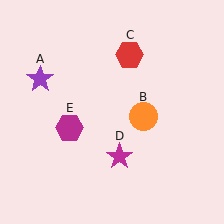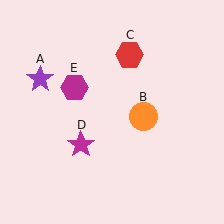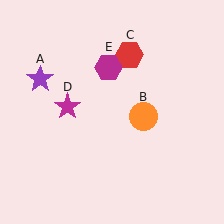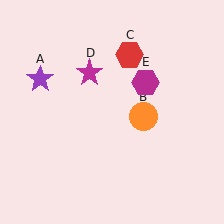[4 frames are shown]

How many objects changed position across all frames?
2 objects changed position: magenta star (object D), magenta hexagon (object E).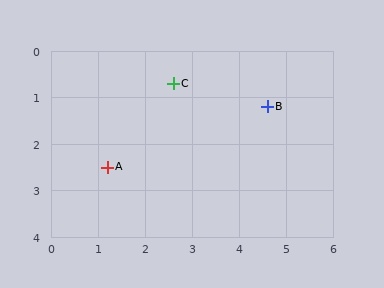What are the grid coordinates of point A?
Point A is at approximately (1.2, 2.5).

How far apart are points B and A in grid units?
Points B and A are about 3.6 grid units apart.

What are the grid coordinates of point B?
Point B is at approximately (4.6, 1.2).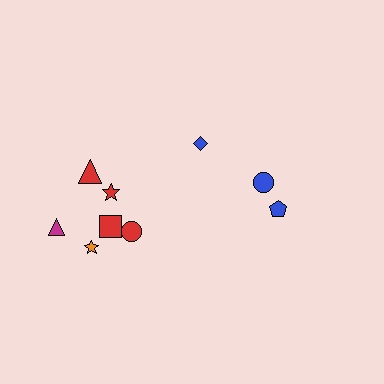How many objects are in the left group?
There are 6 objects.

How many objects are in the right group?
There are 3 objects.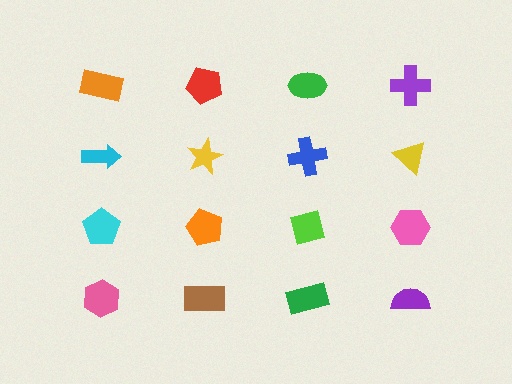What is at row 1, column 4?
A purple cross.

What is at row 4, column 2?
A brown rectangle.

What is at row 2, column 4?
A yellow triangle.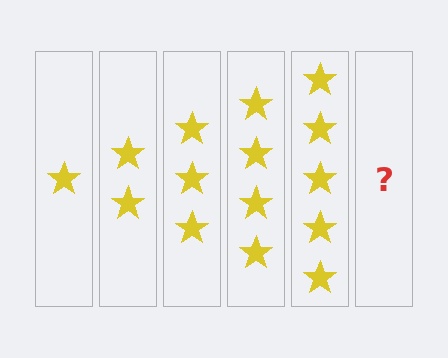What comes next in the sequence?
The next element should be 6 stars.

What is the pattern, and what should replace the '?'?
The pattern is that each step adds one more star. The '?' should be 6 stars.